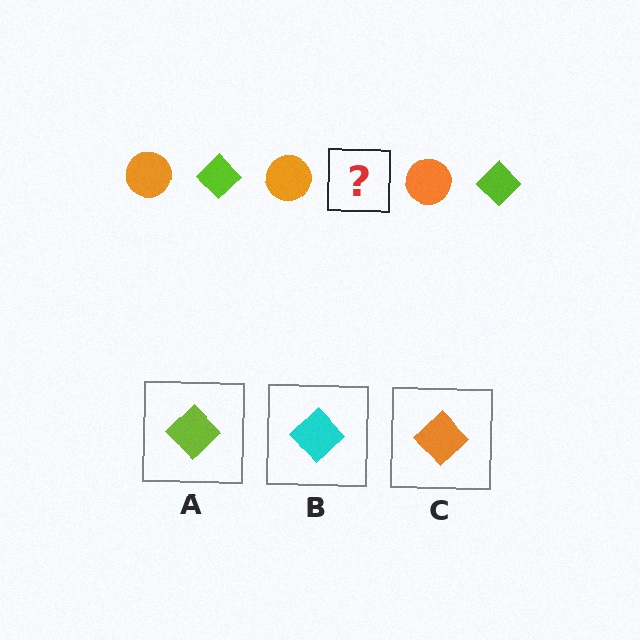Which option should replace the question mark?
Option A.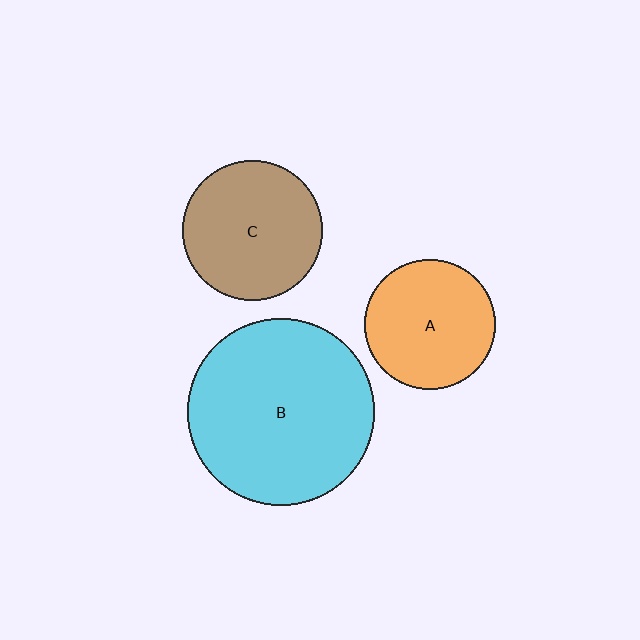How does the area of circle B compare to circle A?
Approximately 2.1 times.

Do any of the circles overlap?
No, none of the circles overlap.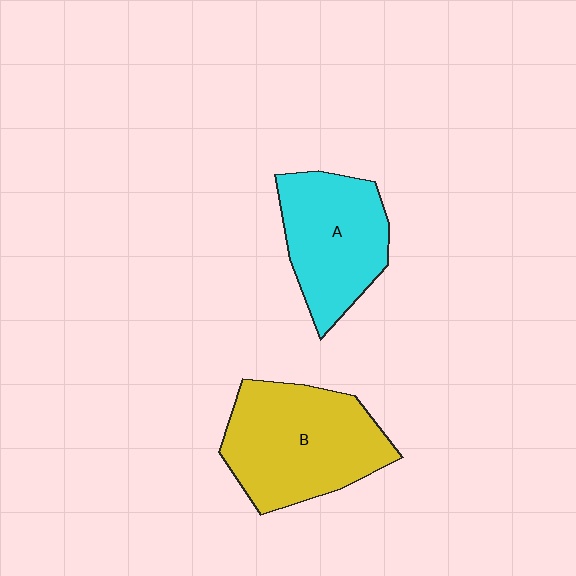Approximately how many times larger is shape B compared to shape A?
Approximately 1.3 times.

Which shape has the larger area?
Shape B (yellow).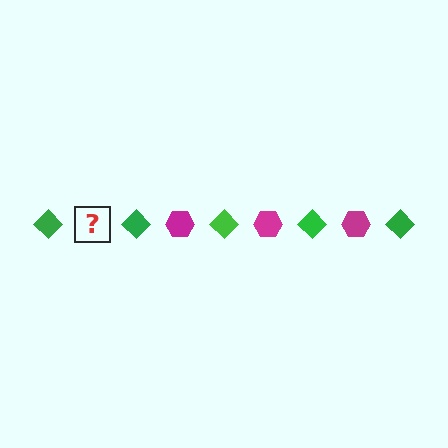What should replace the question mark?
The question mark should be replaced with a magenta hexagon.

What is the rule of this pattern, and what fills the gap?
The rule is that the pattern alternates between green diamond and magenta hexagon. The gap should be filled with a magenta hexagon.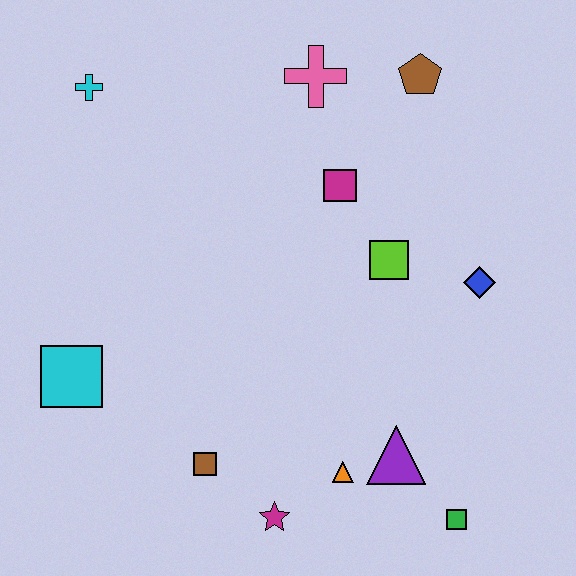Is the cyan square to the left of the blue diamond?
Yes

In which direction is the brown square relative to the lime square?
The brown square is below the lime square.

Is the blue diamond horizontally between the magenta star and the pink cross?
No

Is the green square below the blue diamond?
Yes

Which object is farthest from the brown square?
The brown pentagon is farthest from the brown square.